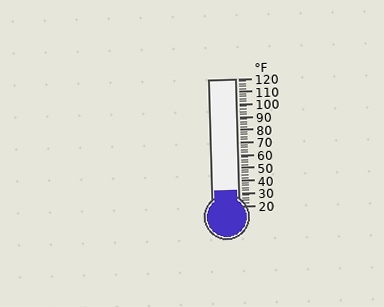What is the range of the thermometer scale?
The thermometer scale ranges from 20°F to 120°F.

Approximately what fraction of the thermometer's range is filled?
The thermometer is filled to approximately 10% of its range.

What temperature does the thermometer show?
The thermometer shows approximately 32°F.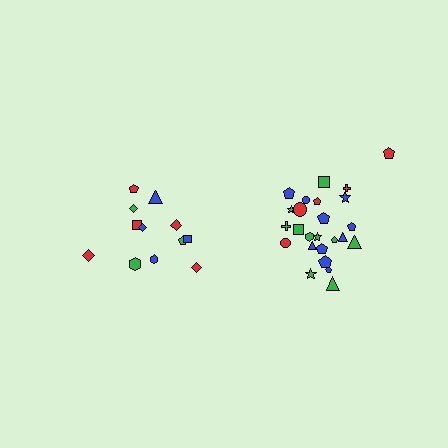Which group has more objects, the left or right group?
The right group.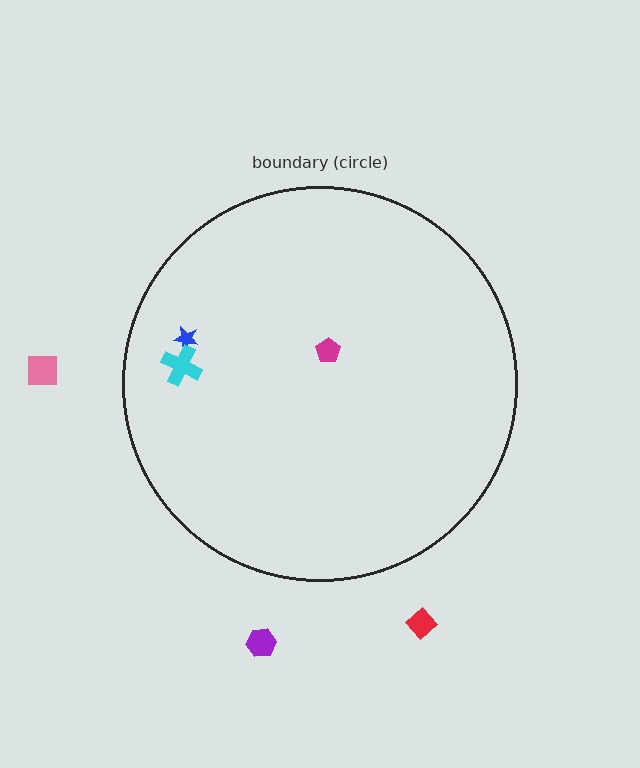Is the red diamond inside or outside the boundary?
Outside.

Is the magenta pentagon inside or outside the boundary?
Inside.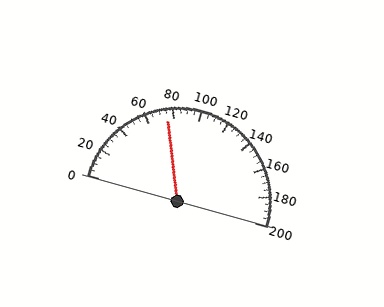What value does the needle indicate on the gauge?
The needle indicates approximately 75.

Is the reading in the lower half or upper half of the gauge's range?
The reading is in the lower half of the range (0 to 200).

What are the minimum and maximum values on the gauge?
The gauge ranges from 0 to 200.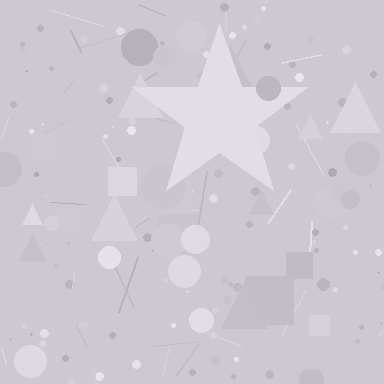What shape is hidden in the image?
A star is hidden in the image.